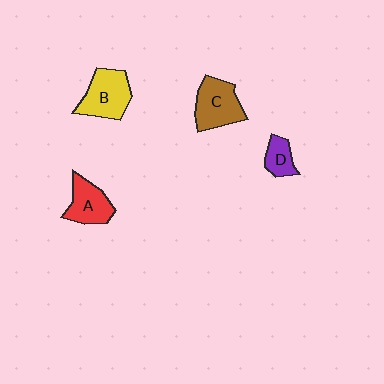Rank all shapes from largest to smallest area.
From largest to smallest: B (yellow), C (brown), A (red), D (purple).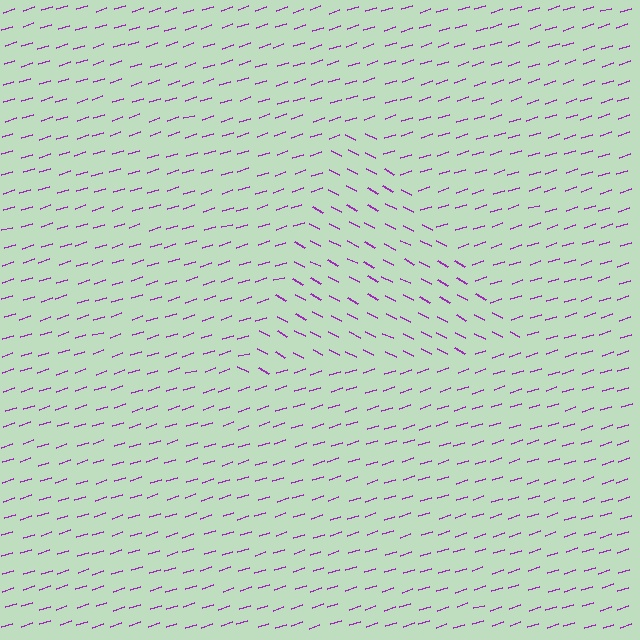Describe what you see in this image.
The image is filled with small purple line segments. A triangle region in the image has lines oriented differently from the surrounding lines, creating a visible texture boundary.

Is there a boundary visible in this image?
Yes, there is a texture boundary formed by a change in line orientation.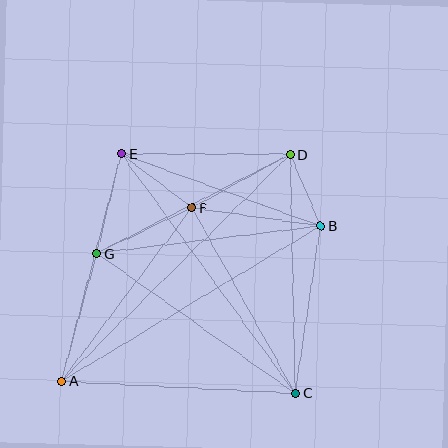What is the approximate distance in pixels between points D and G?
The distance between D and G is approximately 217 pixels.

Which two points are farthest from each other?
Points A and D are farthest from each other.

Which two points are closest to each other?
Points B and D are closest to each other.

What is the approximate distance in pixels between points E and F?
The distance between E and F is approximately 89 pixels.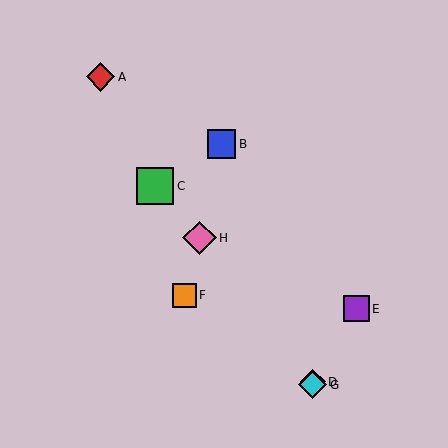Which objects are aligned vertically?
Objects D, G are aligned vertically.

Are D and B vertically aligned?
No, D is at x≈313 and B is at x≈221.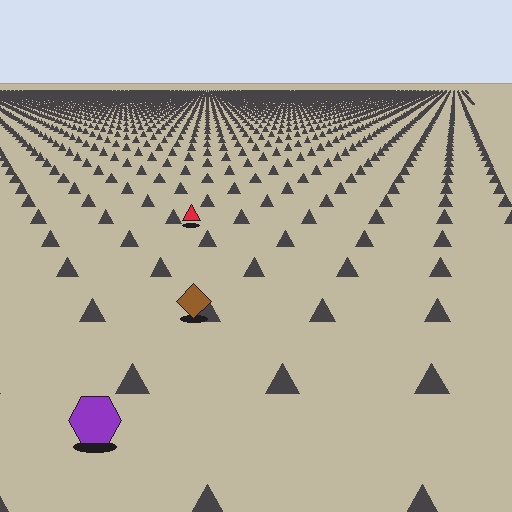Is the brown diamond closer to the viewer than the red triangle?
Yes. The brown diamond is closer — you can tell from the texture gradient: the ground texture is coarser near it.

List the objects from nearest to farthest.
From nearest to farthest: the purple hexagon, the brown diamond, the red triangle.